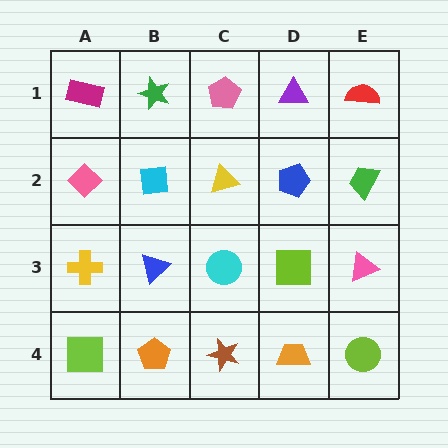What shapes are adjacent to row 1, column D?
A blue pentagon (row 2, column D), a pink pentagon (row 1, column C), a red semicircle (row 1, column E).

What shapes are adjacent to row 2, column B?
A green star (row 1, column B), a blue triangle (row 3, column B), a pink diamond (row 2, column A), a yellow triangle (row 2, column C).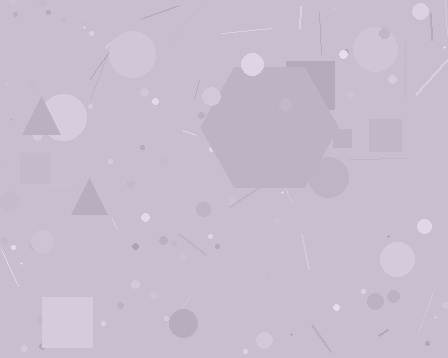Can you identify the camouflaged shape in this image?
The camouflaged shape is a hexagon.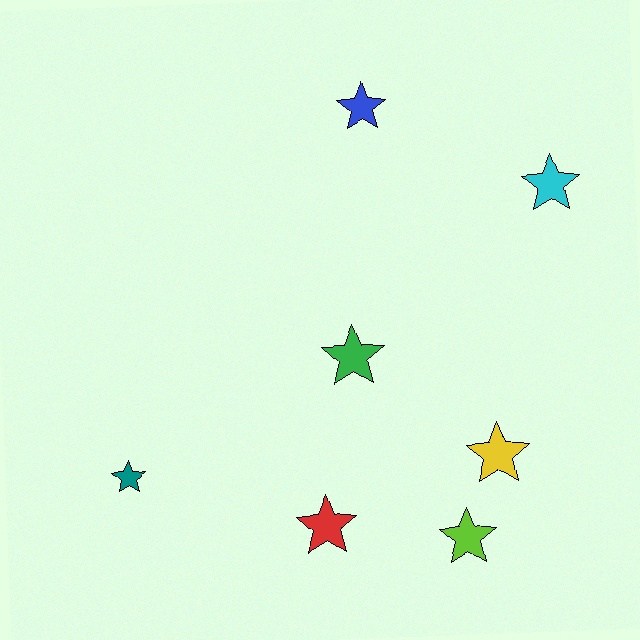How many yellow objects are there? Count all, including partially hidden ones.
There is 1 yellow object.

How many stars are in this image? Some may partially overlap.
There are 7 stars.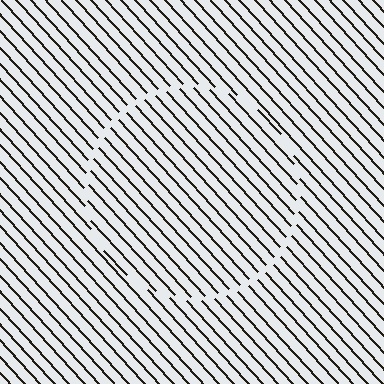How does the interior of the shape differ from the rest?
The interior of the shape contains the same grating, shifted by half a period — the contour is defined by the phase discontinuity where line-ends from the inner and outer gratings abut.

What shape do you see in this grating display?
An illusory circle. The interior of the shape contains the same grating, shifted by half a period — the contour is defined by the phase discontinuity where line-ends from the inner and outer gratings abut.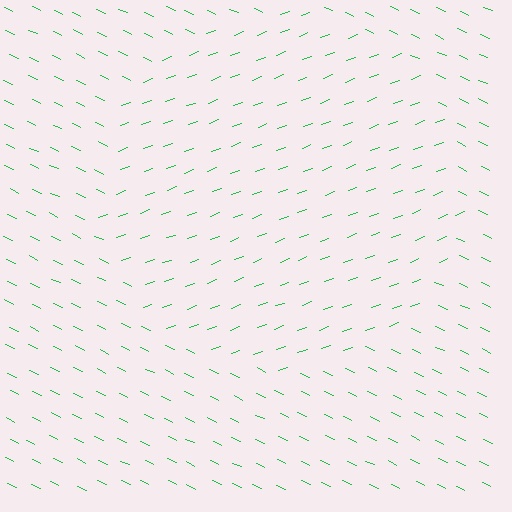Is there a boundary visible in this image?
Yes, there is a texture boundary formed by a change in line orientation.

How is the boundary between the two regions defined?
The boundary is defined purely by a change in line orientation (approximately 45 degrees difference). All lines are the same color and thickness.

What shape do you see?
I see a circle.